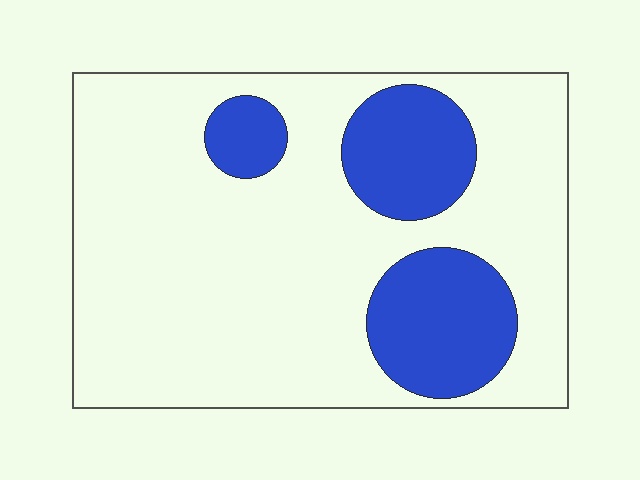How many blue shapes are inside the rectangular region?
3.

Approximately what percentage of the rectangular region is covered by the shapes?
Approximately 25%.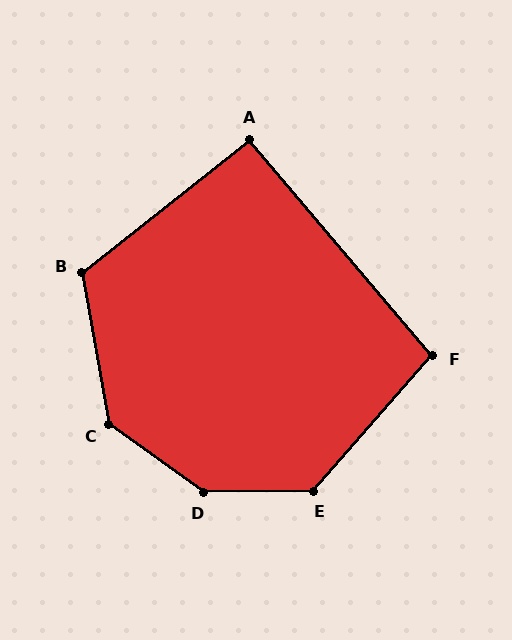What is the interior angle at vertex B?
Approximately 118 degrees (obtuse).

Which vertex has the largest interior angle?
D, at approximately 143 degrees.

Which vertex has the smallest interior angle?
A, at approximately 92 degrees.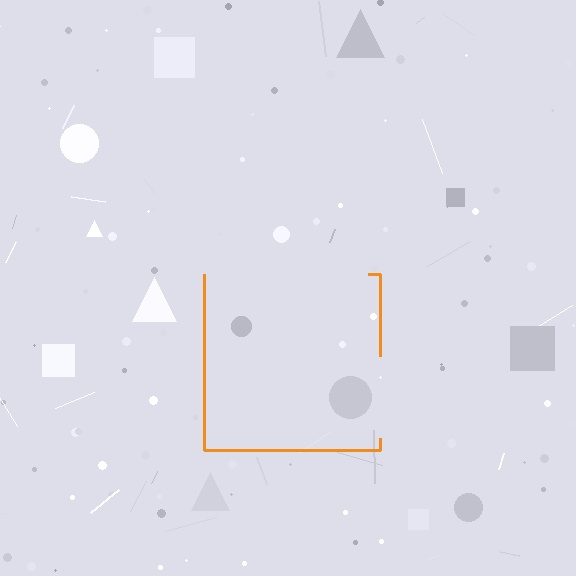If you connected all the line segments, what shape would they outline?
They would outline a square.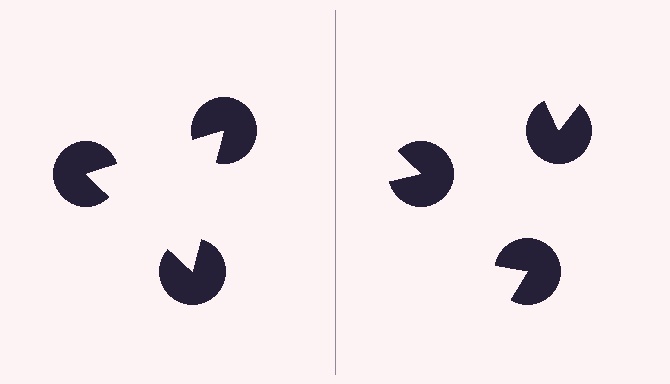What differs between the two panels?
The pac-man discs are positioned identically on both sides; only the wedge orientations differ. On the left they align to a triangle; on the right they are misaligned.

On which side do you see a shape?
An illusory triangle appears on the left side. On the right side the wedge cuts are rotated, so no coherent shape forms.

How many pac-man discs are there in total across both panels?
6 — 3 on each side.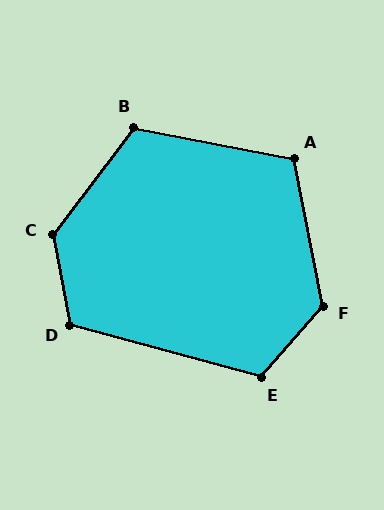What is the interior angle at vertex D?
Approximately 116 degrees (obtuse).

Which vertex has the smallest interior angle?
A, at approximately 112 degrees.